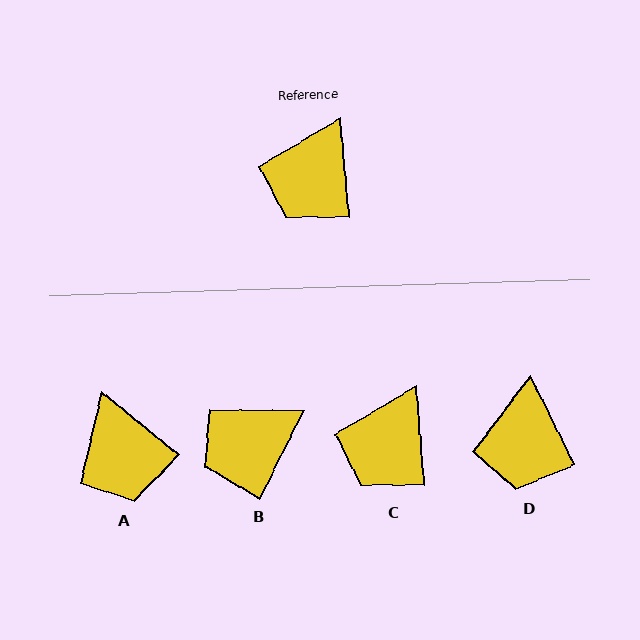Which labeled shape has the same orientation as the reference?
C.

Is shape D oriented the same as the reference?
No, it is off by about 22 degrees.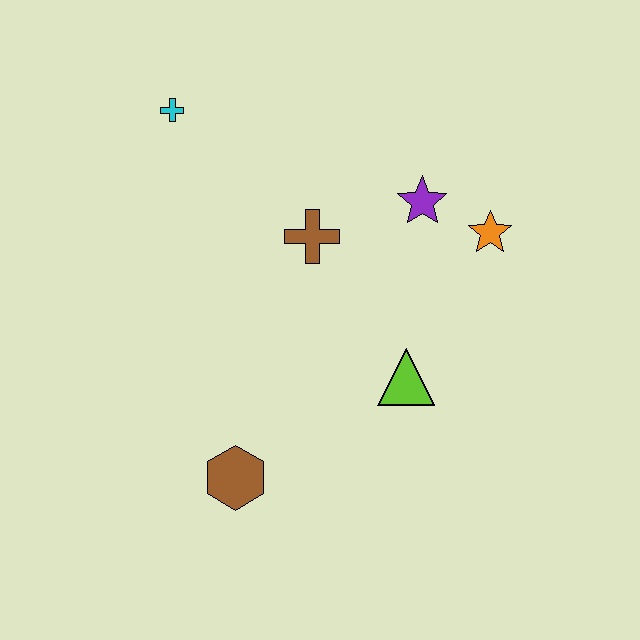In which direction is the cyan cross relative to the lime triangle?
The cyan cross is above the lime triangle.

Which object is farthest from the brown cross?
The brown hexagon is farthest from the brown cross.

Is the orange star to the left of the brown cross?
No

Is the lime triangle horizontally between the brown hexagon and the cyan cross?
No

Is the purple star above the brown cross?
Yes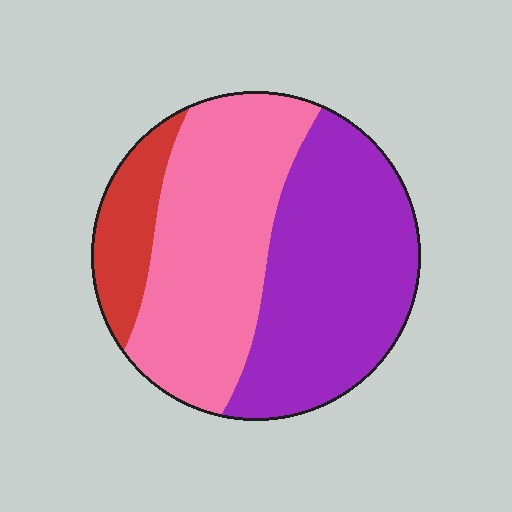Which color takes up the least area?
Red, at roughly 15%.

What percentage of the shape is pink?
Pink covers around 45% of the shape.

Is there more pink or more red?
Pink.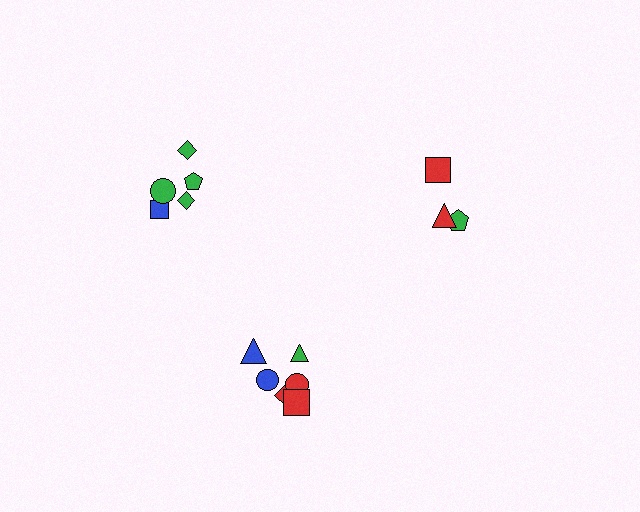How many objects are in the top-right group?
There are 3 objects.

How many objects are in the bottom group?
There are 6 objects.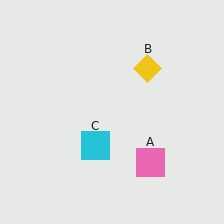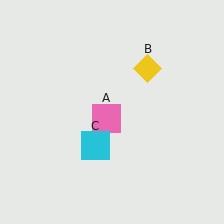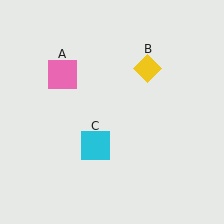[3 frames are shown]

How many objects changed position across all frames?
1 object changed position: pink square (object A).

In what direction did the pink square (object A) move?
The pink square (object A) moved up and to the left.